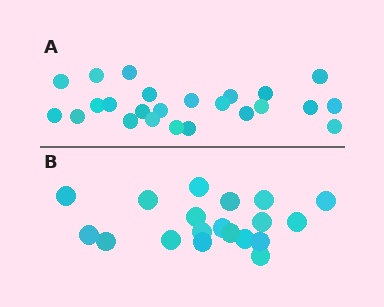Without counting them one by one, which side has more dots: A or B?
Region A (the top region) has more dots.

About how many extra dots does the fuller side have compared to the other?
Region A has about 5 more dots than region B.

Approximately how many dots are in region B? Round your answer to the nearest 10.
About 20 dots. (The exact count is 19, which rounds to 20.)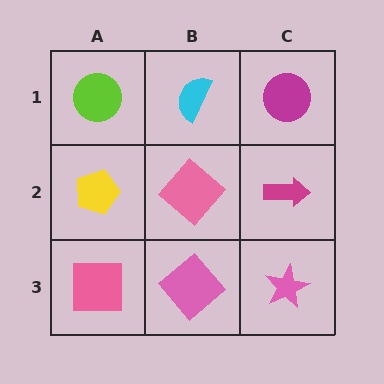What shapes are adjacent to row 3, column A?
A yellow pentagon (row 2, column A), a pink diamond (row 3, column B).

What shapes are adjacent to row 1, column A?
A yellow pentagon (row 2, column A), a cyan semicircle (row 1, column B).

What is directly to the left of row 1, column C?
A cyan semicircle.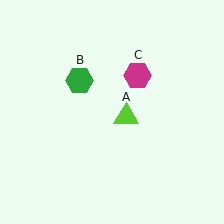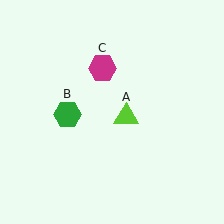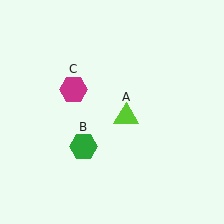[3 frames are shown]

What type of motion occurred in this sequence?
The green hexagon (object B), magenta hexagon (object C) rotated counterclockwise around the center of the scene.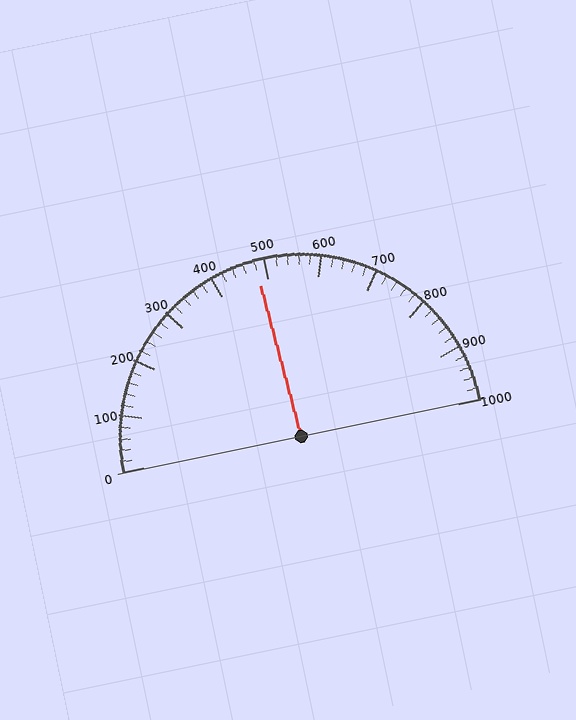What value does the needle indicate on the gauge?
The needle indicates approximately 480.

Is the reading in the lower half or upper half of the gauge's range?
The reading is in the lower half of the range (0 to 1000).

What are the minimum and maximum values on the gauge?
The gauge ranges from 0 to 1000.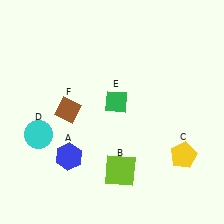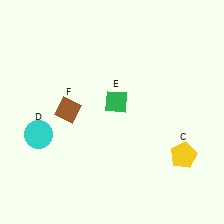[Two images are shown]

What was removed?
The lime square (B), the blue hexagon (A) were removed in Image 2.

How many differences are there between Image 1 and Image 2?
There are 2 differences between the two images.